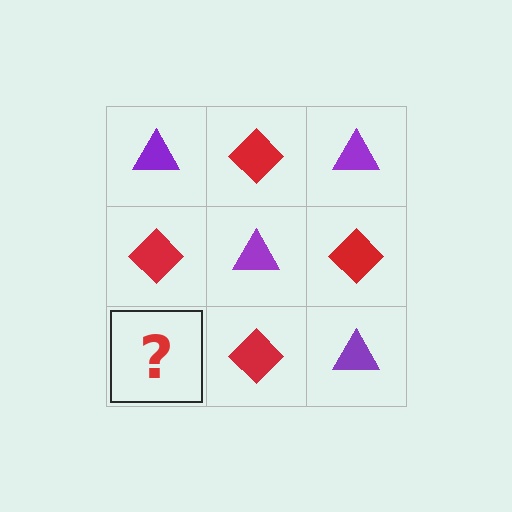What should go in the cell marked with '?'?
The missing cell should contain a purple triangle.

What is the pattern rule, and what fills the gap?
The rule is that it alternates purple triangle and red diamond in a checkerboard pattern. The gap should be filled with a purple triangle.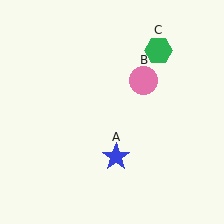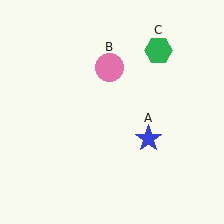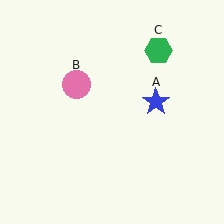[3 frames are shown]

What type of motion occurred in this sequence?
The blue star (object A), pink circle (object B) rotated counterclockwise around the center of the scene.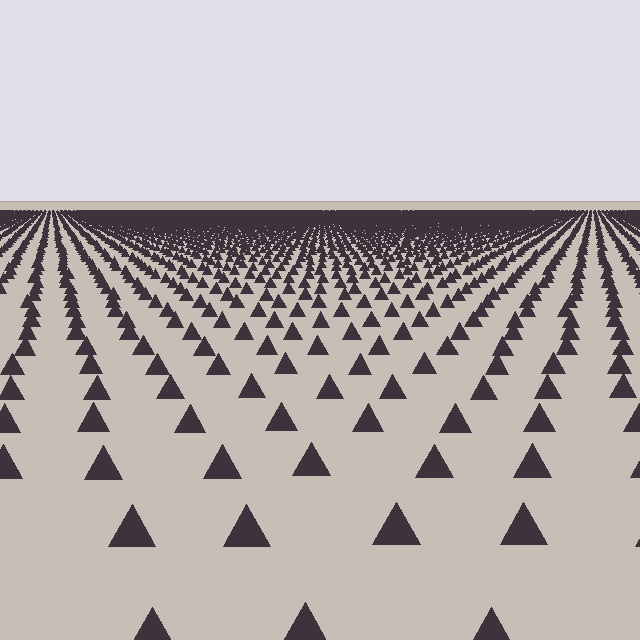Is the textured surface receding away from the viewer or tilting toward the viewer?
The surface is receding away from the viewer. Texture elements get smaller and denser toward the top.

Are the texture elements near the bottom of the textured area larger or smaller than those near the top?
Larger. Near the bottom, elements are closer to the viewer and appear at a bigger on-screen size.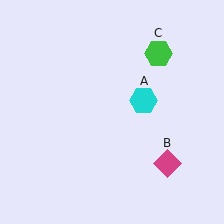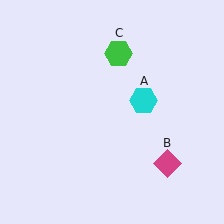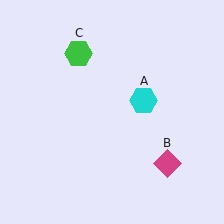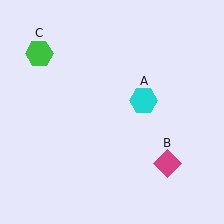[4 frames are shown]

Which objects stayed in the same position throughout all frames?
Cyan hexagon (object A) and magenta diamond (object B) remained stationary.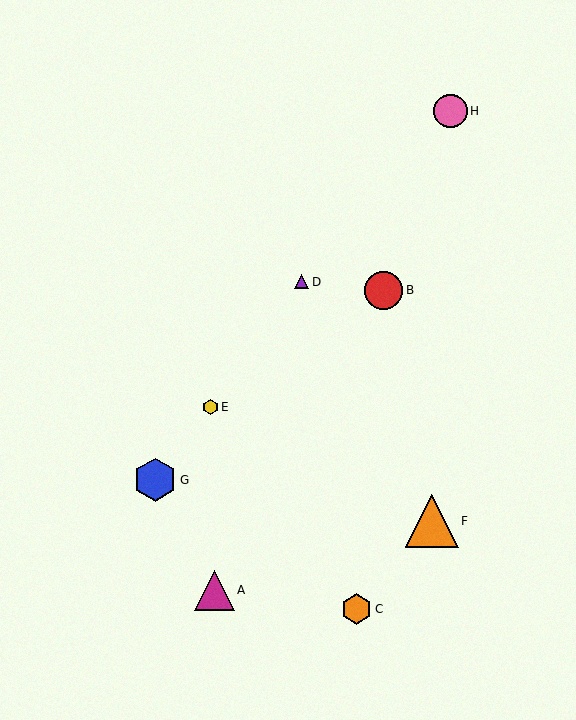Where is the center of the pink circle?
The center of the pink circle is at (450, 111).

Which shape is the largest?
The orange triangle (labeled F) is the largest.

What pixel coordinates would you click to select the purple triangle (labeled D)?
Click at (302, 282) to select the purple triangle D.